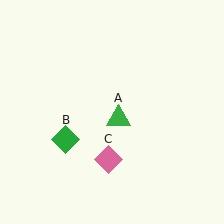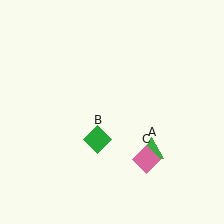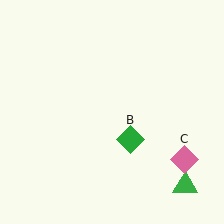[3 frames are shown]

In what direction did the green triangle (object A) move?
The green triangle (object A) moved down and to the right.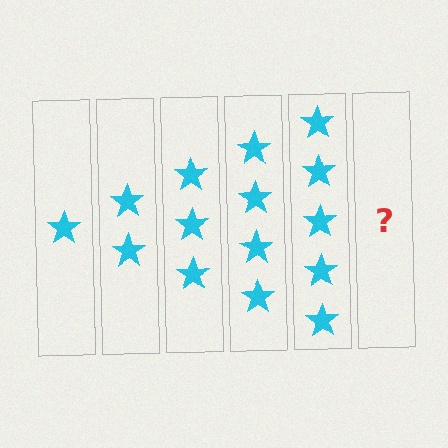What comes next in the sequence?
The next element should be 6 stars.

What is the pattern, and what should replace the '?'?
The pattern is that each step adds one more star. The '?' should be 6 stars.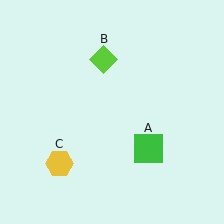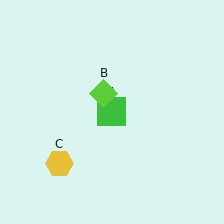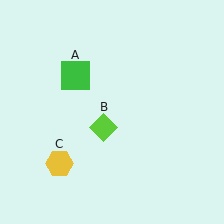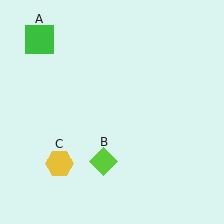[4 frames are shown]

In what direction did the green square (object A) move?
The green square (object A) moved up and to the left.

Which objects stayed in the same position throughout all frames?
Yellow hexagon (object C) remained stationary.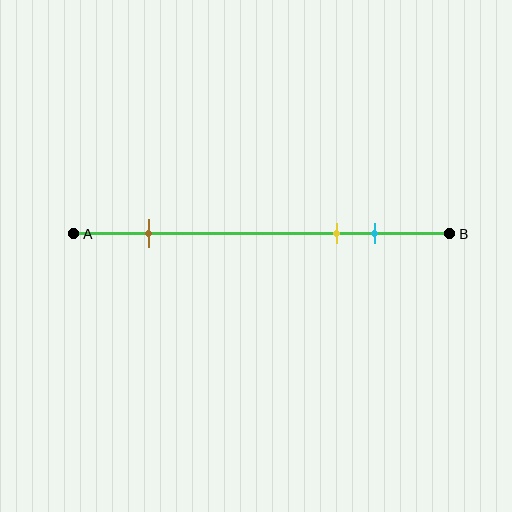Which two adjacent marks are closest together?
The yellow and cyan marks are the closest adjacent pair.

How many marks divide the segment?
There are 3 marks dividing the segment.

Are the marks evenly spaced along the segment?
No, the marks are not evenly spaced.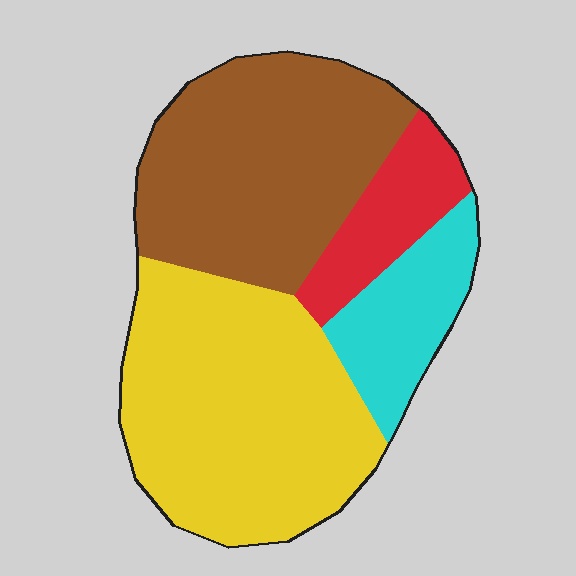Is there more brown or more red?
Brown.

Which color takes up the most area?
Yellow, at roughly 40%.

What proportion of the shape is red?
Red takes up less than a sixth of the shape.